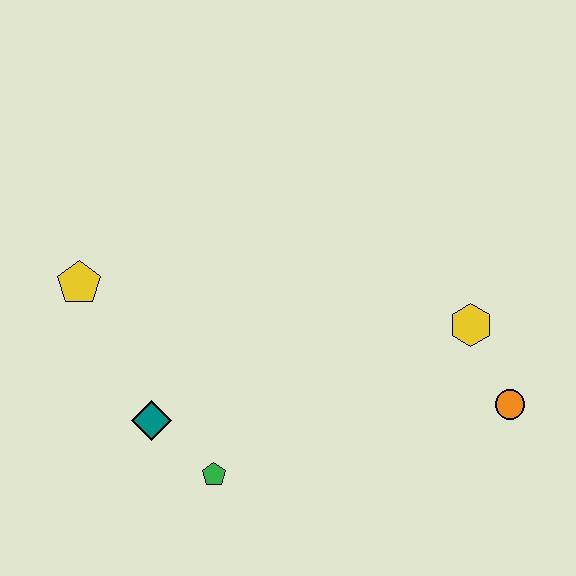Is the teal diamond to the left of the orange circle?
Yes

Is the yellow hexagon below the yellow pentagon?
Yes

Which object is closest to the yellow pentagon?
The teal diamond is closest to the yellow pentagon.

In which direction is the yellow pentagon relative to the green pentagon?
The yellow pentagon is above the green pentagon.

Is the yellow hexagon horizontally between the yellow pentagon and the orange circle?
Yes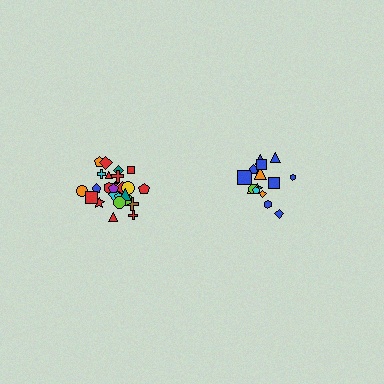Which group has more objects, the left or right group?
The left group.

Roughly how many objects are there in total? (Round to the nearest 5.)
Roughly 40 objects in total.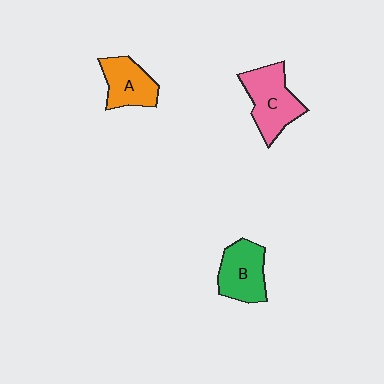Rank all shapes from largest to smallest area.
From largest to smallest: C (pink), B (green), A (orange).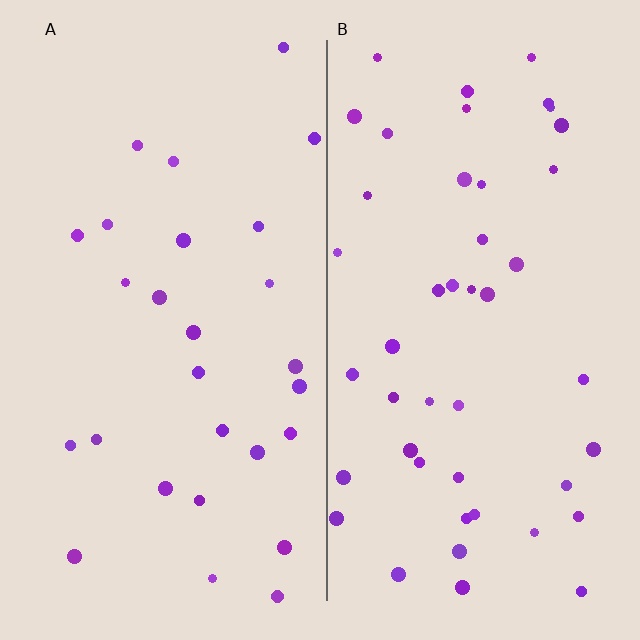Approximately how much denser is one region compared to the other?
Approximately 1.7× — region B over region A.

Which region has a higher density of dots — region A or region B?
B (the right).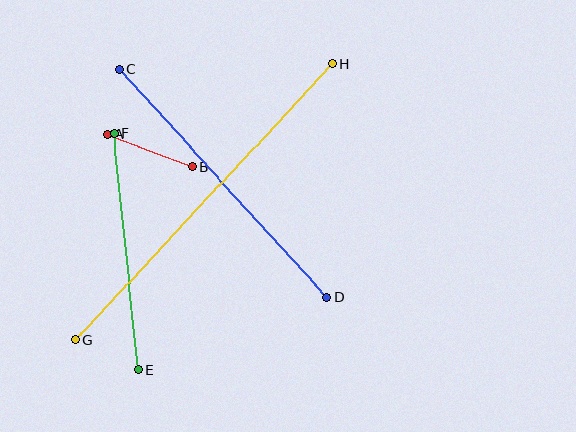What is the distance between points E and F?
The distance is approximately 238 pixels.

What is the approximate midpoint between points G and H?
The midpoint is at approximately (204, 202) pixels.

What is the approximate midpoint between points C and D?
The midpoint is at approximately (223, 183) pixels.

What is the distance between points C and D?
The distance is approximately 309 pixels.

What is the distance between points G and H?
The distance is approximately 377 pixels.